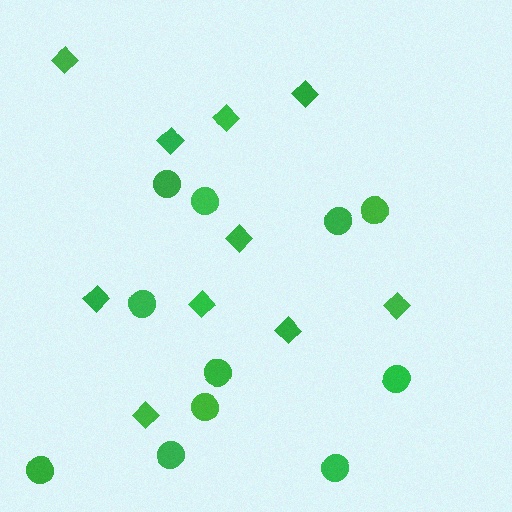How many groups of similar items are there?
There are 2 groups: one group of diamonds (10) and one group of circles (11).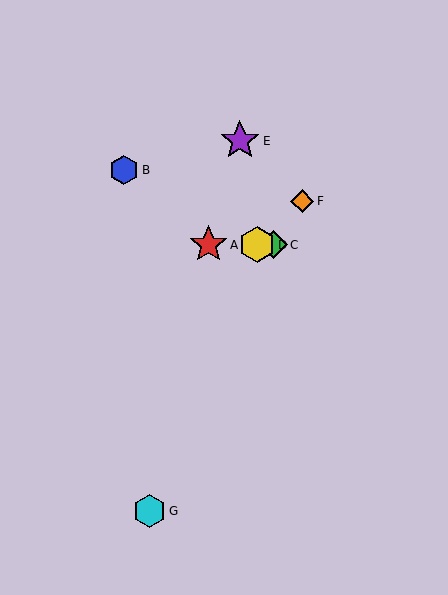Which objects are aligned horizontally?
Objects A, C, D are aligned horizontally.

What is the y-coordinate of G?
Object G is at y≈511.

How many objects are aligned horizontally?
3 objects (A, C, D) are aligned horizontally.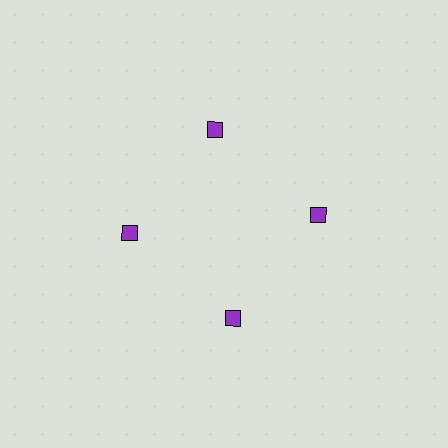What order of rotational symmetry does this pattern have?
This pattern has 4-fold rotational symmetry.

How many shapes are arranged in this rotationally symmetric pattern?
There are 4 shapes, arranged in 4 groups of 1.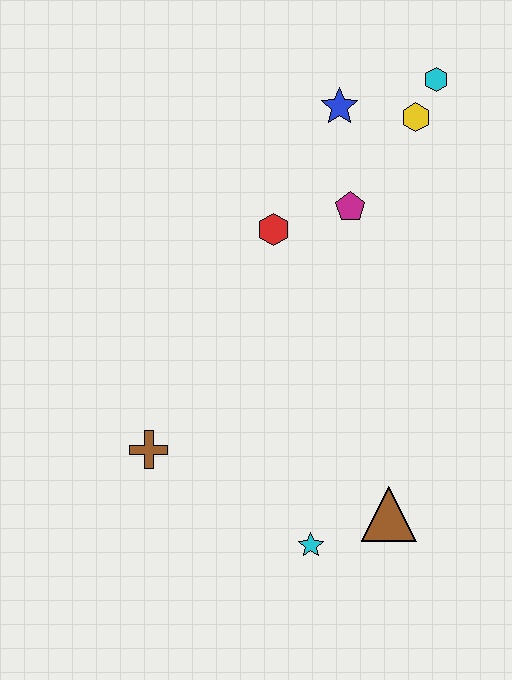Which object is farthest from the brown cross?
The cyan hexagon is farthest from the brown cross.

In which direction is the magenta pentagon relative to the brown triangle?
The magenta pentagon is above the brown triangle.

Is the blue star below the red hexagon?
No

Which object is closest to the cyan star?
The brown triangle is closest to the cyan star.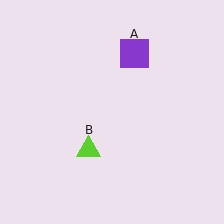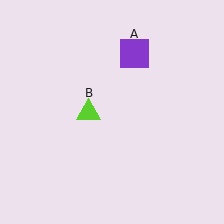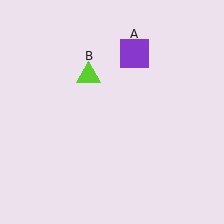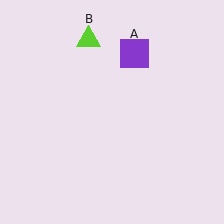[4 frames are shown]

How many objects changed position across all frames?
1 object changed position: lime triangle (object B).